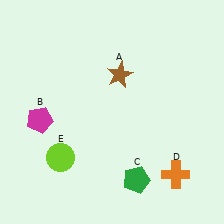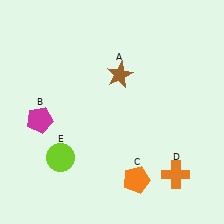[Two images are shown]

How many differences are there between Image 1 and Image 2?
There is 1 difference between the two images.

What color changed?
The pentagon (C) changed from green in Image 1 to orange in Image 2.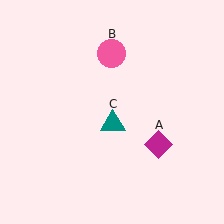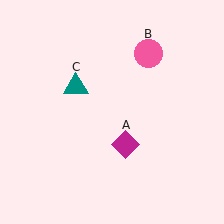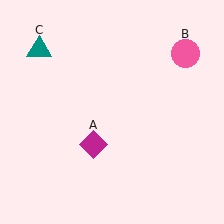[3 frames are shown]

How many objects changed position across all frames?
3 objects changed position: magenta diamond (object A), pink circle (object B), teal triangle (object C).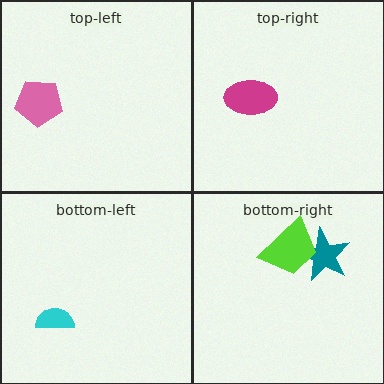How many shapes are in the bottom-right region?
2.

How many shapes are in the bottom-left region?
1.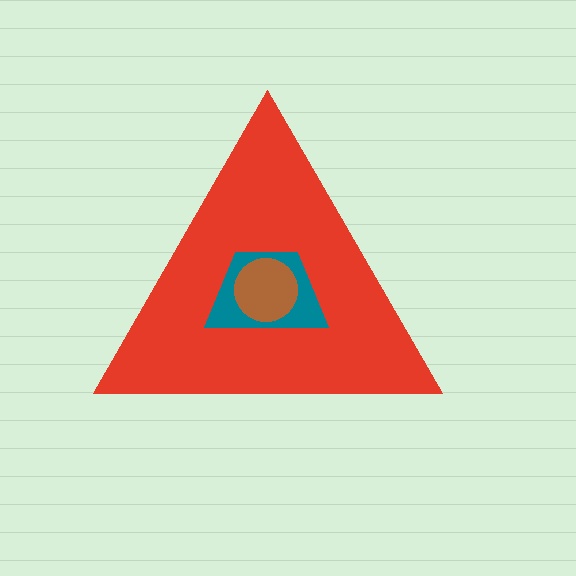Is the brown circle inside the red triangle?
Yes.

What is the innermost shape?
The brown circle.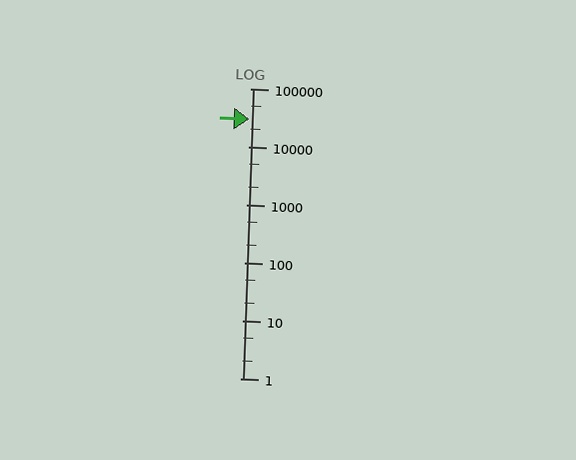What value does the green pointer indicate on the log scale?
The pointer indicates approximately 30000.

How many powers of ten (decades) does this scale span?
The scale spans 5 decades, from 1 to 100000.